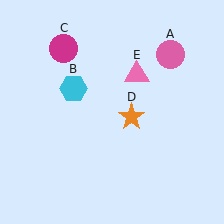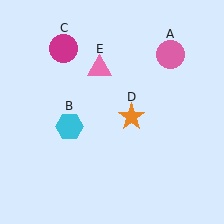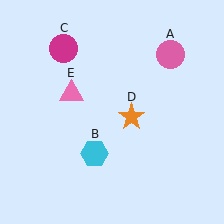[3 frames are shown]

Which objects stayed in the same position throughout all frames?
Pink circle (object A) and magenta circle (object C) and orange star (object D) remained stationary.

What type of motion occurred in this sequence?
The cyan hexagon (object B), pink triangle (object E) rotated counterclockwise around the center of the scene.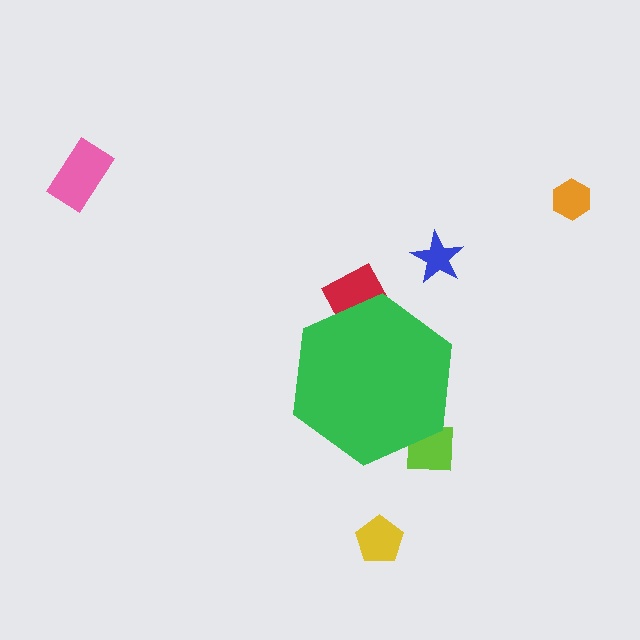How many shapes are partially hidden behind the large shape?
2 shapes are partially hidden.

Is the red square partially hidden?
Yes, the red square is partially hidden behind the green hexagon.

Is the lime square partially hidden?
Yes, the lime square is partially hidden behind the green hexagon.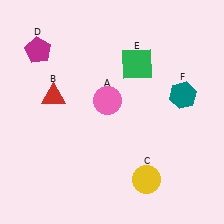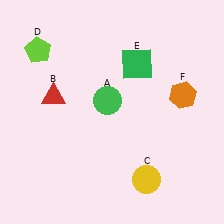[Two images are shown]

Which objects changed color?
A changed from pink to green. D changed from magenta to lime. F changed from teal to orange.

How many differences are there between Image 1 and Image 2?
There are 3 differences between the two images.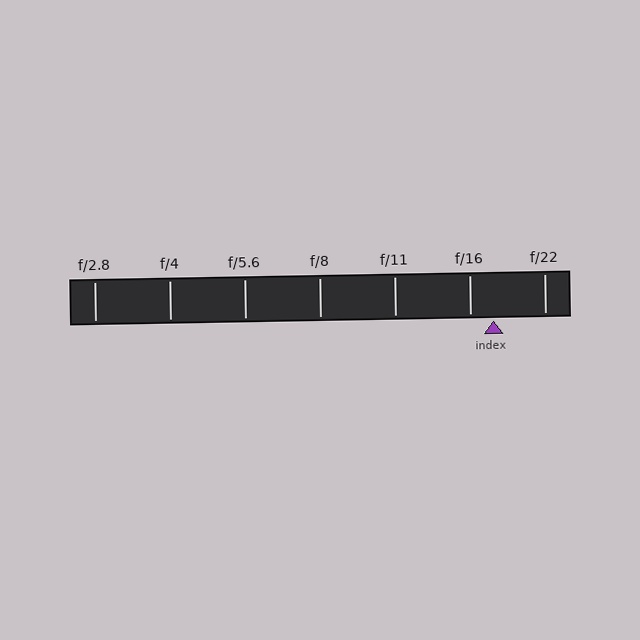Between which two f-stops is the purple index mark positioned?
The index mark is between f/16 and f/22.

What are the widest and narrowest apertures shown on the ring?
The widest aperture shown is f/2.8 and the narrowest is f/22.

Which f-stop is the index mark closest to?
The index mark is closest to f/16.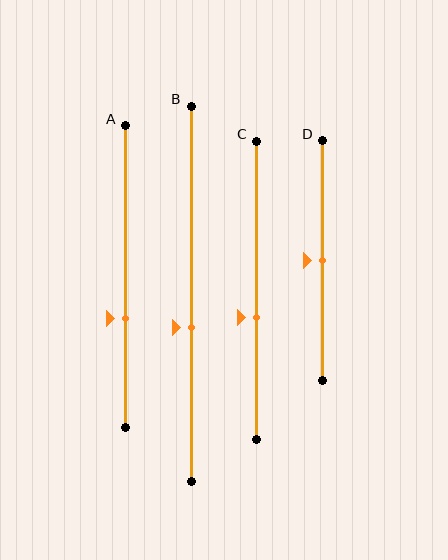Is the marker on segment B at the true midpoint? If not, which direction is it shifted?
No, the marker on segment B is shifted downward by about 9% of the segment length.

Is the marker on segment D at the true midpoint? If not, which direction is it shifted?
Yes, the marker on segment D is at the true midpoint.